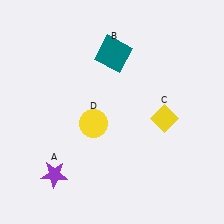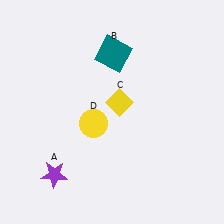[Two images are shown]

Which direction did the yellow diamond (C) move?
The yellow diamond (C) moved left.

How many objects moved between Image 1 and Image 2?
1 object moved between the two images.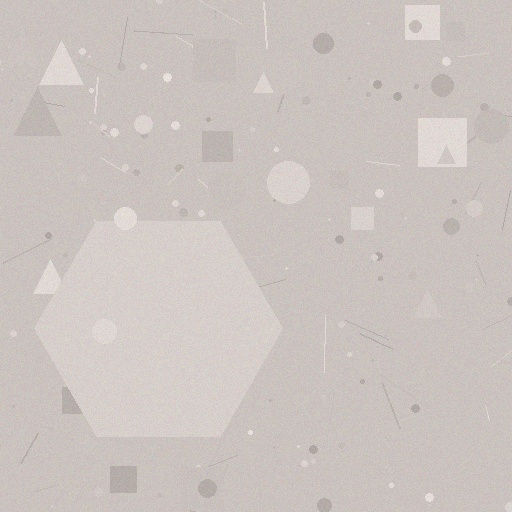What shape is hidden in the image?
A hexagon is hidden in the image.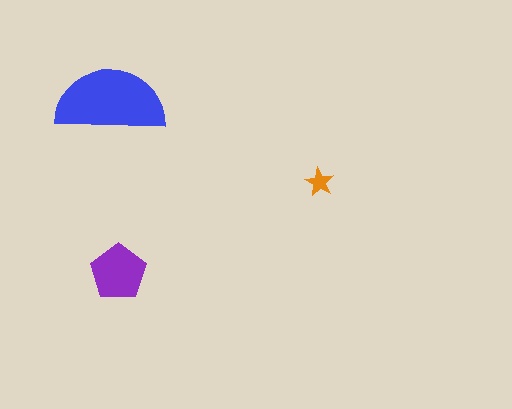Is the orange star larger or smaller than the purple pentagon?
Smaller.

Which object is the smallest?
The orange star.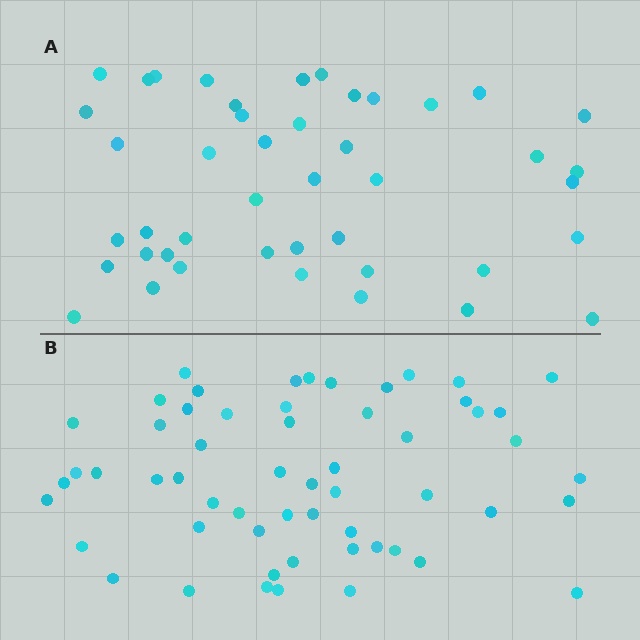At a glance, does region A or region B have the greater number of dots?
Region B (the bottom region) has more dots.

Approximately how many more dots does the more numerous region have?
Region B has approximately 15 more dots than region A.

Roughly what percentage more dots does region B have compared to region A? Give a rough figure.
About 30% more.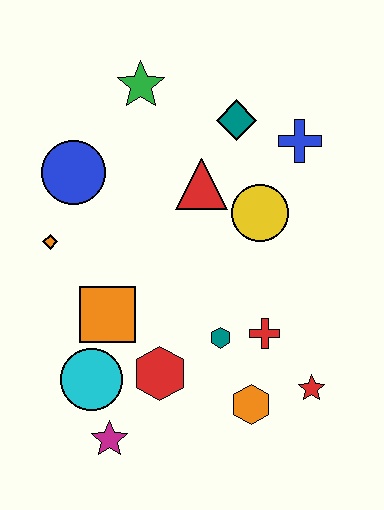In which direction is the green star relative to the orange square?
The green star is above the orange square.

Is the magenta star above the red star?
No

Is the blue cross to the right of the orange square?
Yes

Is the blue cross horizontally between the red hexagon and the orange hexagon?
No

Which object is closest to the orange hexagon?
The red star is closest to the orange hexagon.